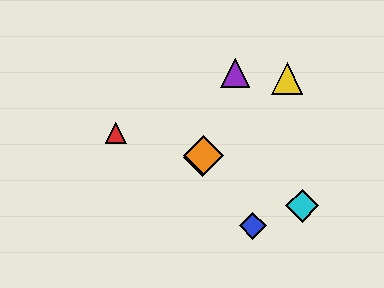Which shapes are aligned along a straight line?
The green diamond, the purple triangle, the orange diamond are aligned along a straight line.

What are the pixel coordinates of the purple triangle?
The purple triangle is at (235, 73).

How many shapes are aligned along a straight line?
3 shapes (the green diamond, the purple triangle, the orange diamond) are aligned along a straight line.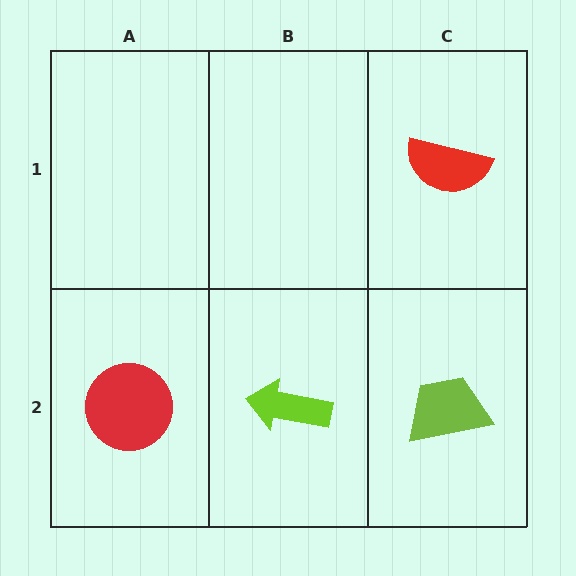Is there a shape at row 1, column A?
No, that cell is empty.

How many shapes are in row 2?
3 shapes.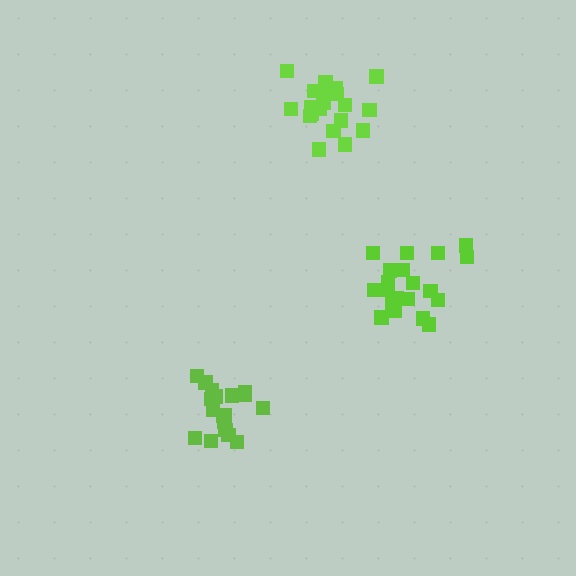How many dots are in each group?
Group 1: 20 dots, Group 2: 20 dots, Group 3: 18 dots (58 total).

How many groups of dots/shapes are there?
There are 3 groups.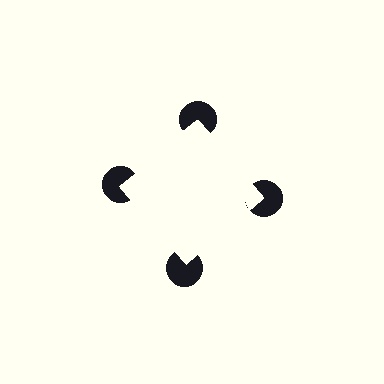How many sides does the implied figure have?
4 sides.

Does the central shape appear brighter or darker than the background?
It typically appears slightly brighter than the background, even though no actual brightness change is drawn.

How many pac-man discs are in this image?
There are 4 — one at each vertex of the illusory square.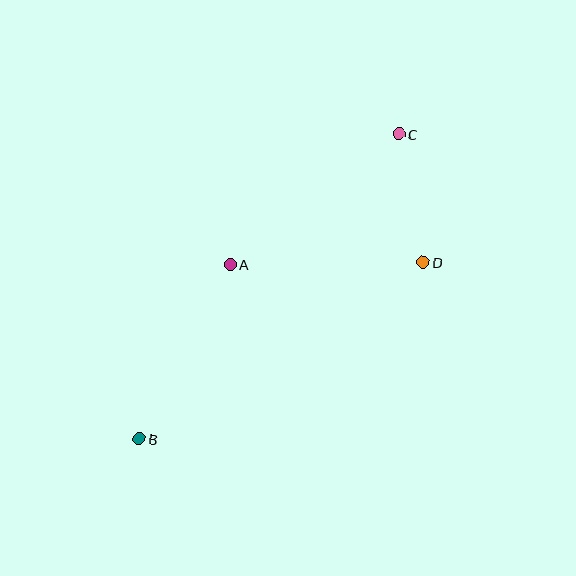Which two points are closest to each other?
Points C and D are closest to each other.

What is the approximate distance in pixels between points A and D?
The distance between A and D is approximately 193 pixels.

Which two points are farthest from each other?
Points B and C are farthest from each other.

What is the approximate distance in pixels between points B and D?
The distance between B and D is approximately 335 pixels.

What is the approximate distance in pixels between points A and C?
The distance between A and C is approximately 213 pixels.